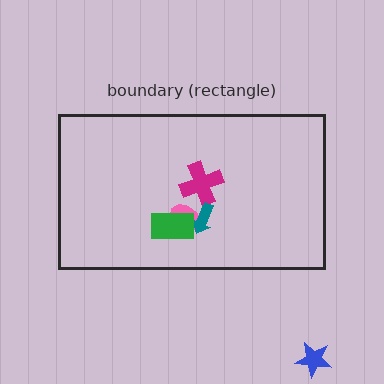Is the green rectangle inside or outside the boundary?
Inside.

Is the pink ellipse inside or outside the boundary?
Inside.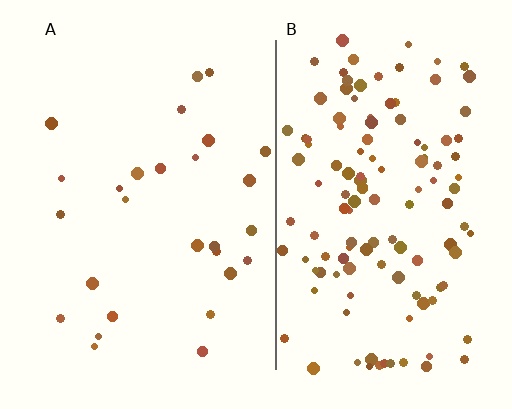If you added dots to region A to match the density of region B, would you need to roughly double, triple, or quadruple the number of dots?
Approximately quadruple.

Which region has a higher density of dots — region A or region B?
B (the right).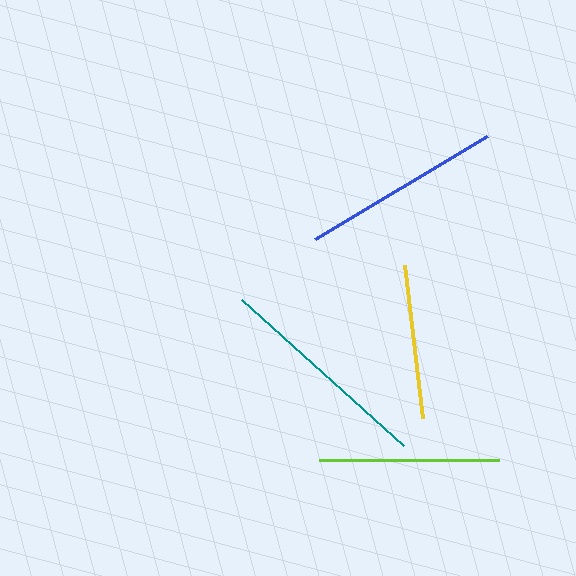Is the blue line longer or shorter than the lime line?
The blue line is longer than the lime line.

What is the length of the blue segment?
The blue segment is approximately 201 pixels long.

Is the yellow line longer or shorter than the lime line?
The lime line is longer than the yellow line.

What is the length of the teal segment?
The teal segment is approximately 218 pixels long.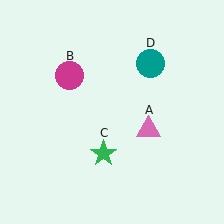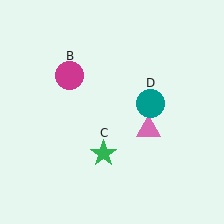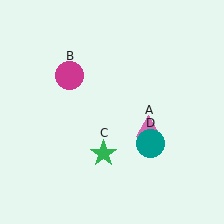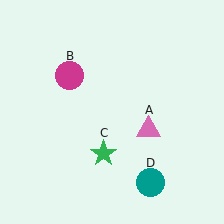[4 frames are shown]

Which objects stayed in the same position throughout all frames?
Pink triangle (object A) and magenta circle (object B) and green star (object C) remained stationary.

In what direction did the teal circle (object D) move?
The teal circle (object D) moved down.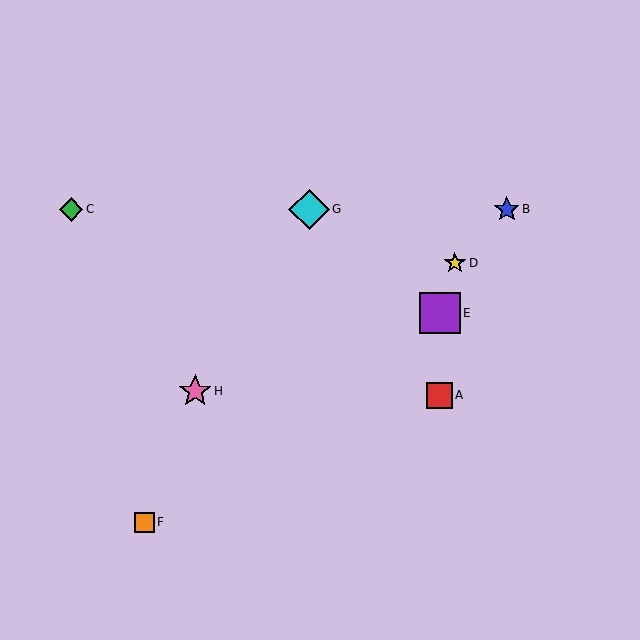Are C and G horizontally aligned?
Yes, both are at y≈209.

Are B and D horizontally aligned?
No, B is at y≈209 and D is at y≈263.